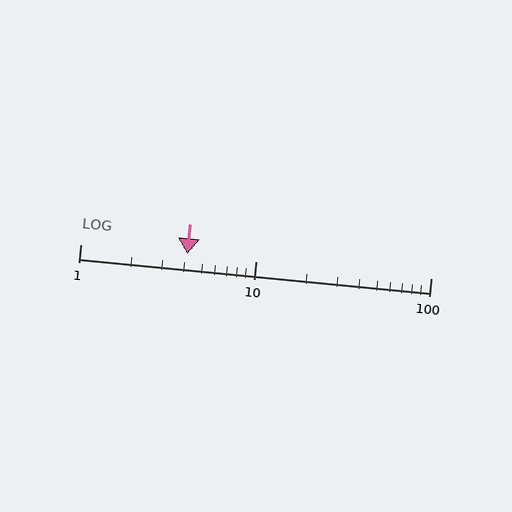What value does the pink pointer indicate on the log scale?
The pointer indicates approximately 4.1.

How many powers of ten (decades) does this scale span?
The scale spans 2 decades, from 1 to 100.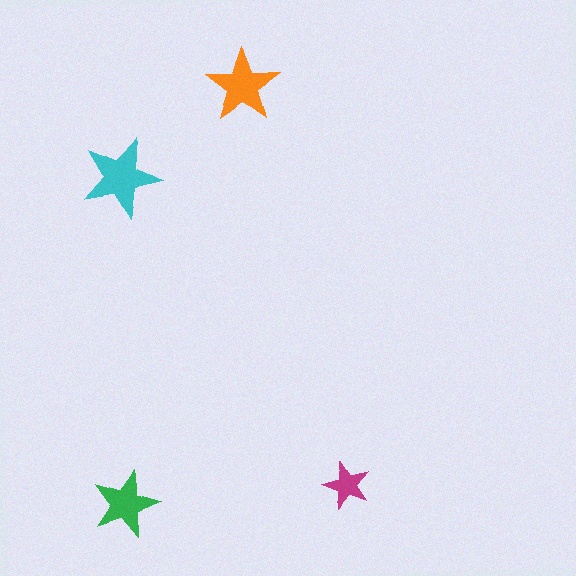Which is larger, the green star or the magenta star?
The green one.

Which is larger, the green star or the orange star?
The orange one.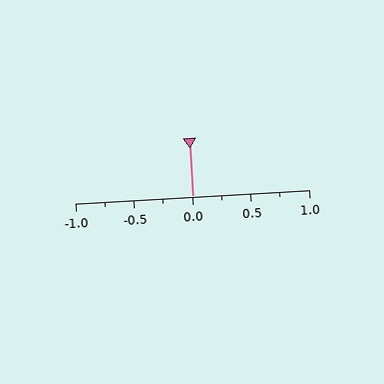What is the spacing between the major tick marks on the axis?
The major ticks are spaced 0.5 apart.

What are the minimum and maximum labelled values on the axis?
The axis runs from -1.0 to 1.0.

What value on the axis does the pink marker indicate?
The marker indicates approximately 0.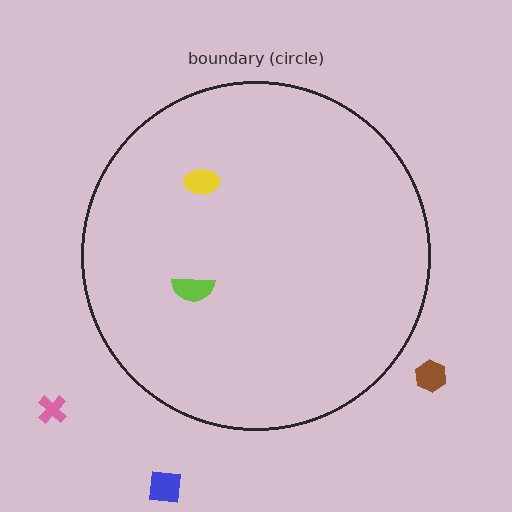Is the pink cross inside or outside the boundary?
Outside.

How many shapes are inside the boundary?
2 inside, 3 outside.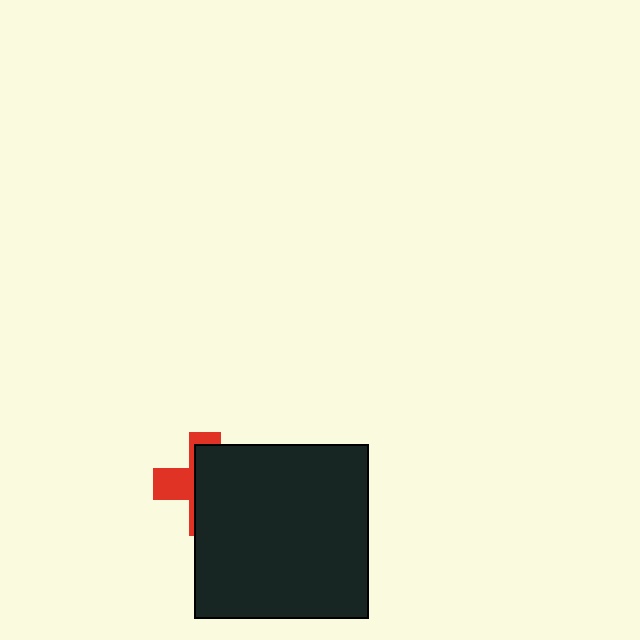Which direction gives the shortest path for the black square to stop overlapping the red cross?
Moving right gives the shortest separation.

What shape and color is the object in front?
The object in front is a black square.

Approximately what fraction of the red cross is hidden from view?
Roughly 66% of the red cross is hidden behind the black square.